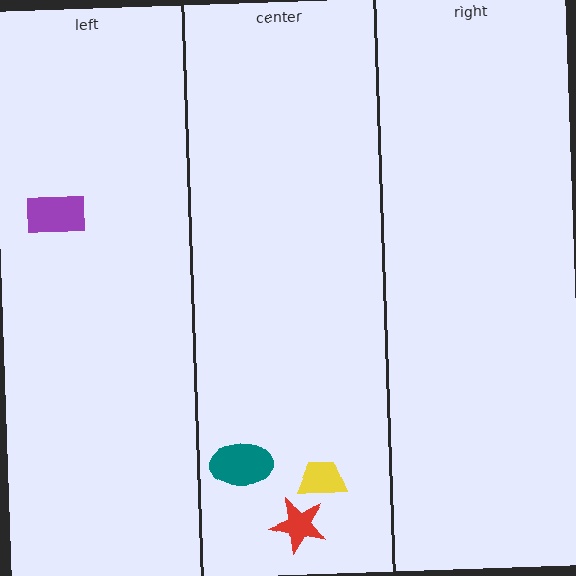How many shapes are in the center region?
3.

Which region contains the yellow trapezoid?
The center region.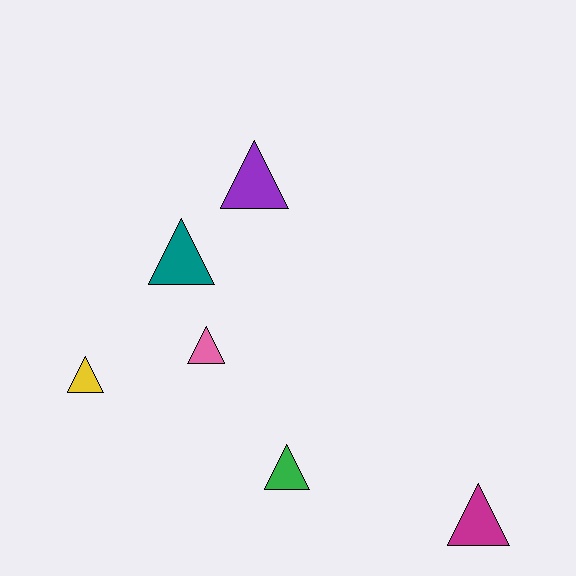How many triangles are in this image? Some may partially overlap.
There are 6 triangles.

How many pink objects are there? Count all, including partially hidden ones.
There is 1 pink object.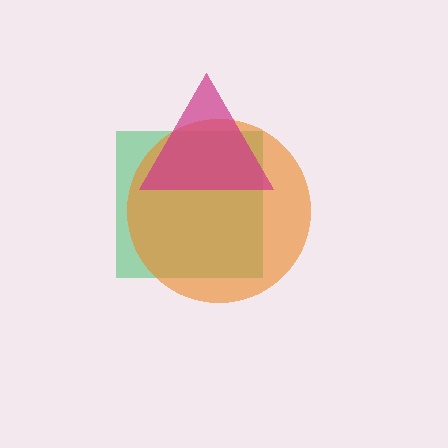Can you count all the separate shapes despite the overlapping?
Yes, there are 3 separate shapes.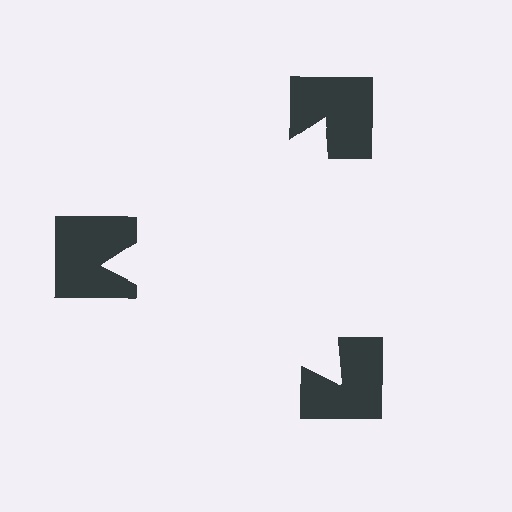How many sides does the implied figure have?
3 sides.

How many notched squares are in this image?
There are 3 — one at each vertex of the illusory triangle.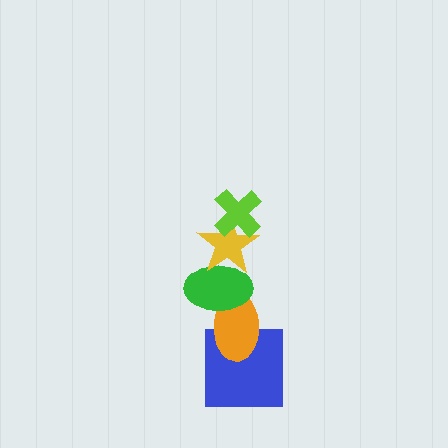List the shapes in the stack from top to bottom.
From top to bottom: the lime cross, the yellow star, the green ellipse, the orange ellipse, the blue square.